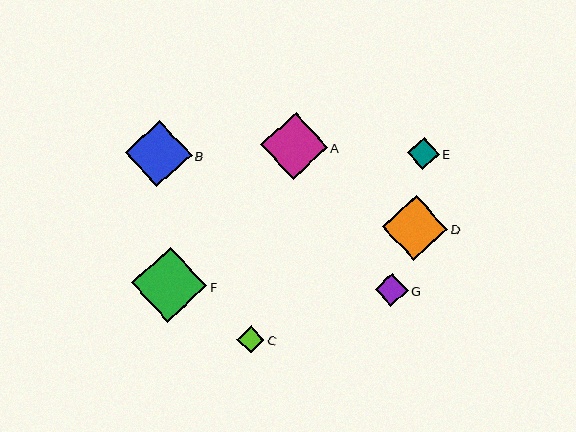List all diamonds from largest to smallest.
From largest to smallest: F, B, A, D, G, E, C.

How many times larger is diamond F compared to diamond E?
Diamond F is approximately 2.4 times the size of diamond E.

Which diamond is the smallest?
Diamond C is the smallest with a size of approximately 27 pixels.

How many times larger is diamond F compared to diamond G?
Diamond F is approximately 2.3 times the size of diamond G.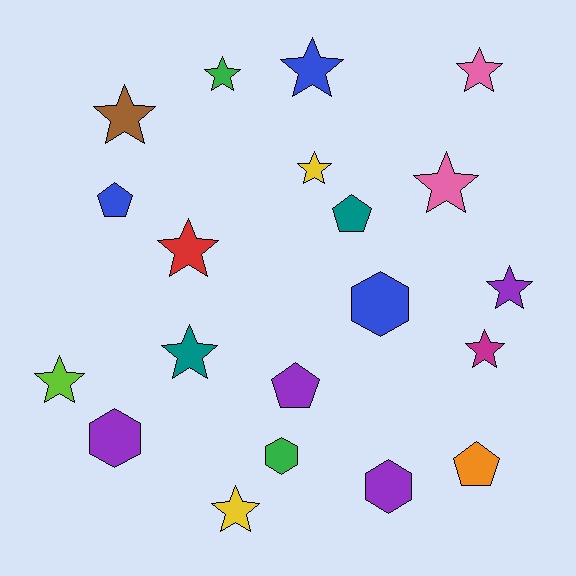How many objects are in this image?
There are 20 objects.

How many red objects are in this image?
There is 1 red object.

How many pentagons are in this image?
There are 4 pentagons.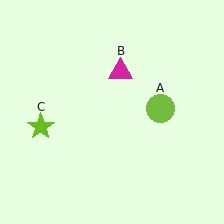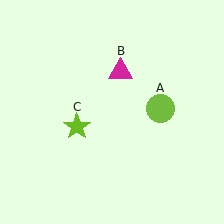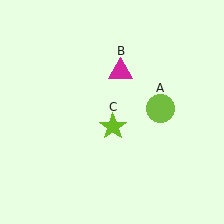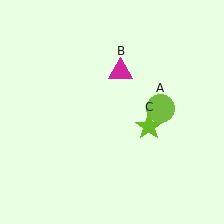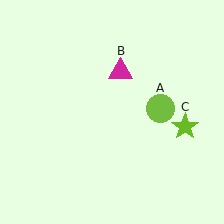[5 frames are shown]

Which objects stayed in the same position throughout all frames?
Lime circle (object A) and magenta triangle (object B) remained stationary.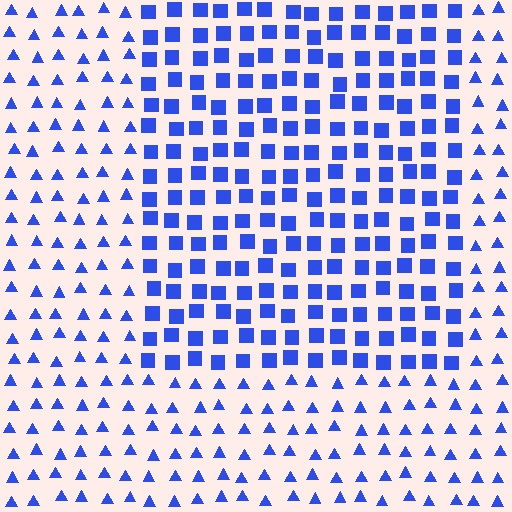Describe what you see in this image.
The image is filled with small blue elements arranged in a uniform grid. A rectangle-shaped region contains squares, while the surrounding area contains triangles. The boundary is defined purely by the change in element shape.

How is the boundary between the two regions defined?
The boundary is defined by a change in element shape: squares inside vs. triangles outside. All elements share the same color and spacing.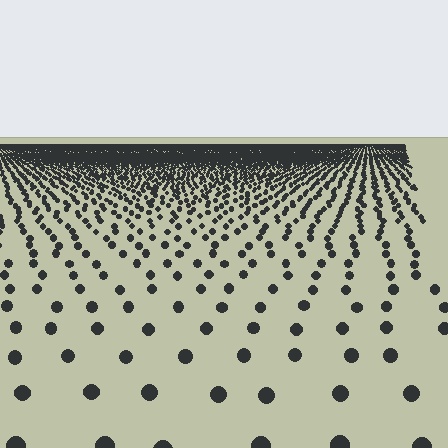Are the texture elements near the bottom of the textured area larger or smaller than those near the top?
Larger. Near the bottom, elements are closer to the viewer and appear at a bigger on-screen size.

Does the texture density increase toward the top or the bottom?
Density increases toward the top.